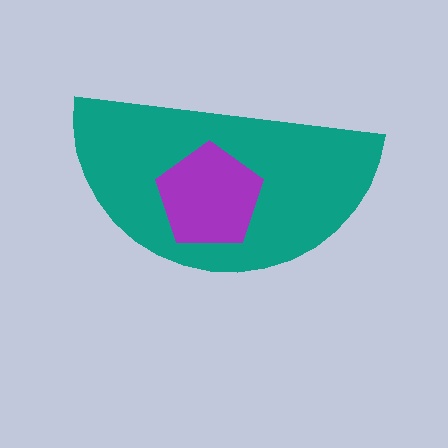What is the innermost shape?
The purple pentagon.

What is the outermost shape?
The teal semicircle.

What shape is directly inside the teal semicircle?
The purple pentagon.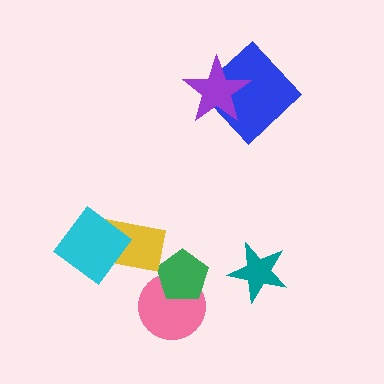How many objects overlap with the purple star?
1 object overlaps with the purple star.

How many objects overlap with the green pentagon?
1 object overlaps with the green pentagon.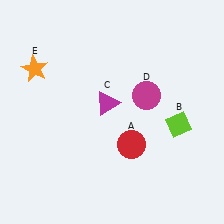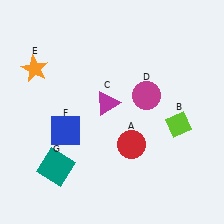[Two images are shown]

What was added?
A blue square (F), a teal square (G) were added in Image 2.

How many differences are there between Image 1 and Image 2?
There are 2 differences between the two images.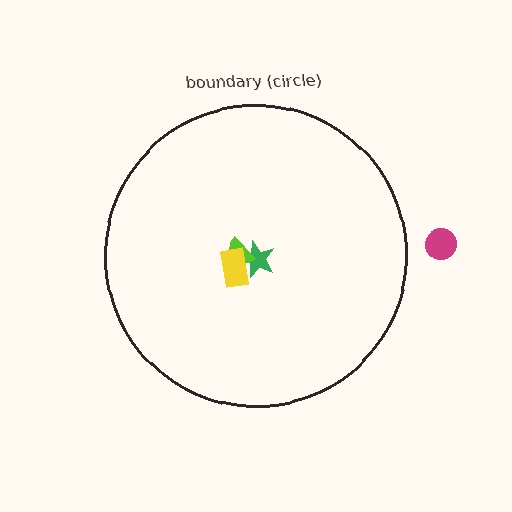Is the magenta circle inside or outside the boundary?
Outside.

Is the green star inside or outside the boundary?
Inside.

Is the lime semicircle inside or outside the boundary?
Inside.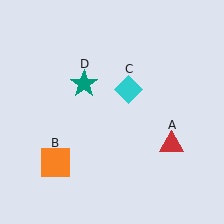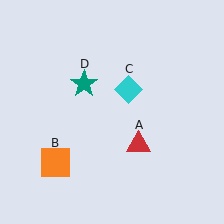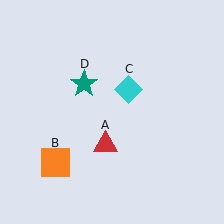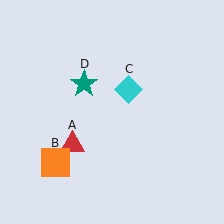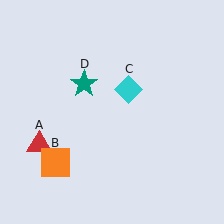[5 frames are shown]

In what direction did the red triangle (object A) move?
The red triangle (object A) moved left.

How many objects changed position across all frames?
1 object changed position: red triangle (object A).